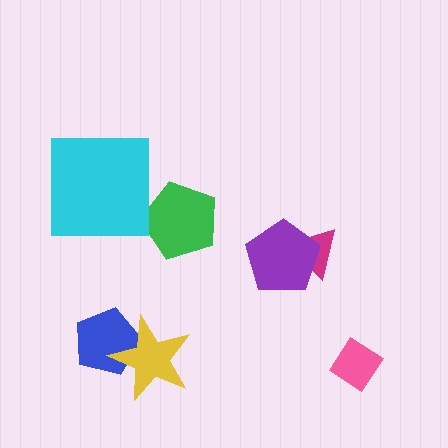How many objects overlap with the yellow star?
1 object overlaps with the yellow star.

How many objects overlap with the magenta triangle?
1 object overlaps with the magenta triangle.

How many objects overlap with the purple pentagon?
1 object overlaps with the purple pentagon.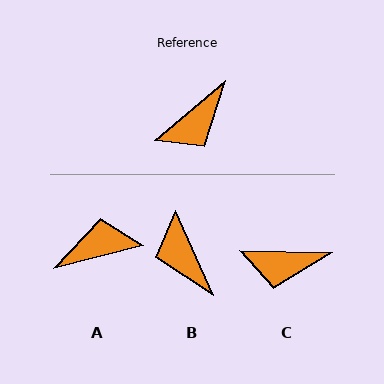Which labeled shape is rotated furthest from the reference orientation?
A, about 154 degrees away.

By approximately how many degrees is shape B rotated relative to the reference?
Approximately 106 degrees clockwise.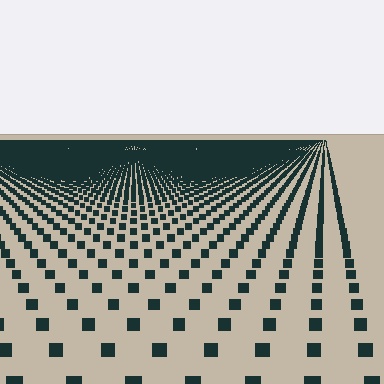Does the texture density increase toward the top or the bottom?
Density increases toward the top.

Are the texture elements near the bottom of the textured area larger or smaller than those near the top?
Larger. Near the bottom, elements are closer to the viewer and appear at a bigger on-screen size.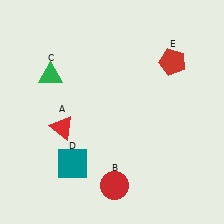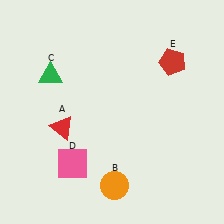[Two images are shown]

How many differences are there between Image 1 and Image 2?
There are 2 differences between the two images.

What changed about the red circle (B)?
In Image 1, B is red. In Image 2, it changed to orange.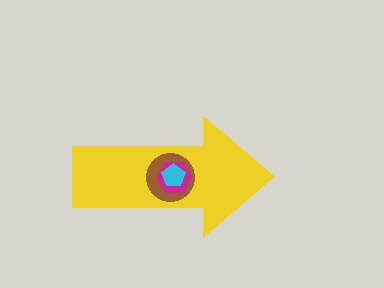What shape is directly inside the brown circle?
The magenta hexagon.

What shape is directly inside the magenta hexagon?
The cyan pentagon.